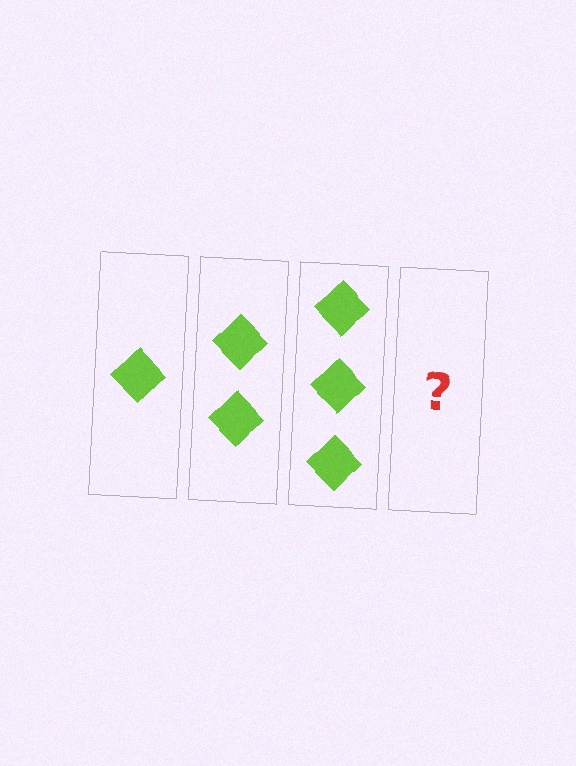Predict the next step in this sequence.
The next step is 4 diamonds.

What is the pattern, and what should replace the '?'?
The pattern is that each step adds one more diamond. The '?' should be 4 diamonds.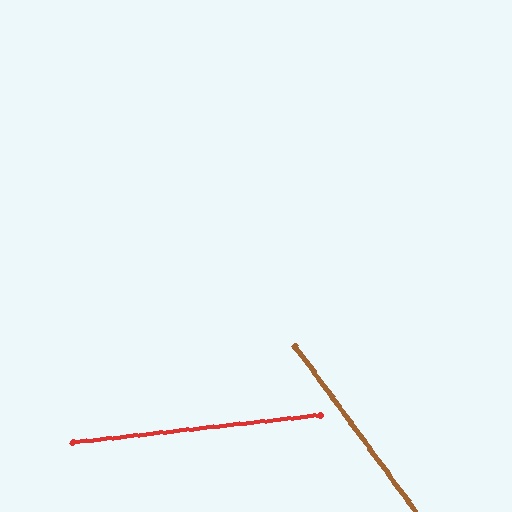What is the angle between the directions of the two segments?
Approximately 60 degrees.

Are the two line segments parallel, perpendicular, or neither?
Neither parallel nor perpendicular — they differ by about 60°.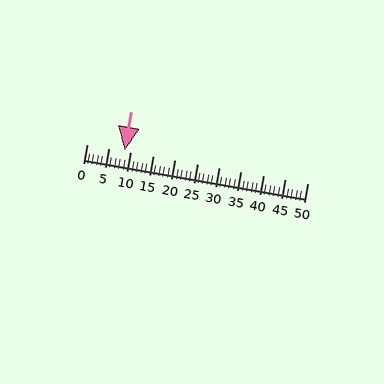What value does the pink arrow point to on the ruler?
The pink arrow points to approximately 9.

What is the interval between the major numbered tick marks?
The major tick marks are spaced 5 units apart.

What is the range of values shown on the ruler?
The ruler shows values from 0 to 50.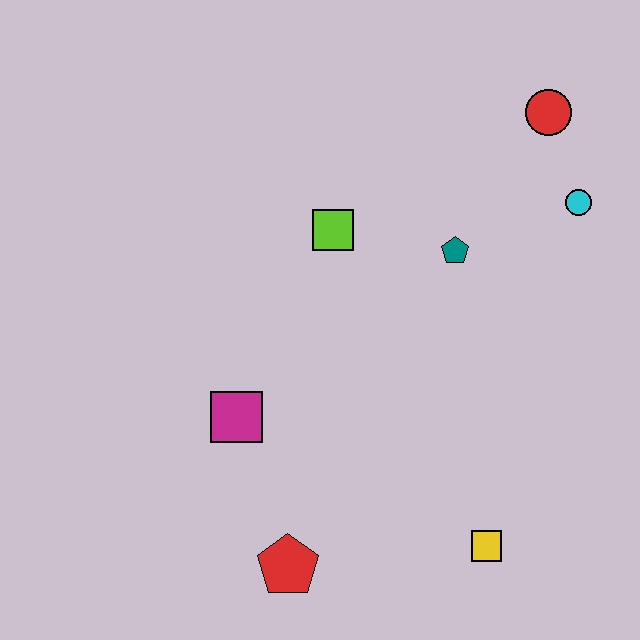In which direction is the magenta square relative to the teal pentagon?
The magenta square is to the left of the teal pentagon.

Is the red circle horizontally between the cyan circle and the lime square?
Yes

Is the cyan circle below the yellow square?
No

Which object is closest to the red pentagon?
The magenta square is closest to the red pentagon.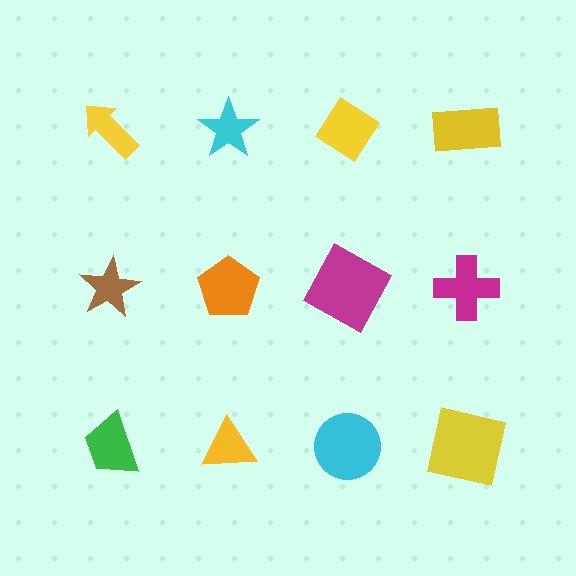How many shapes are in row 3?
4 shapes.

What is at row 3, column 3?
A cyan circle.